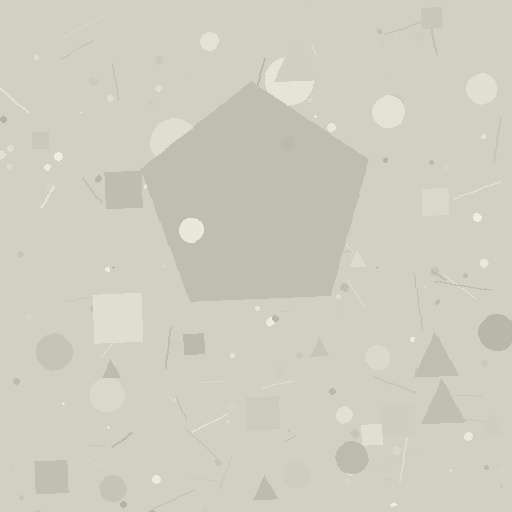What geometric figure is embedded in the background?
A pentagon is embedded in the background.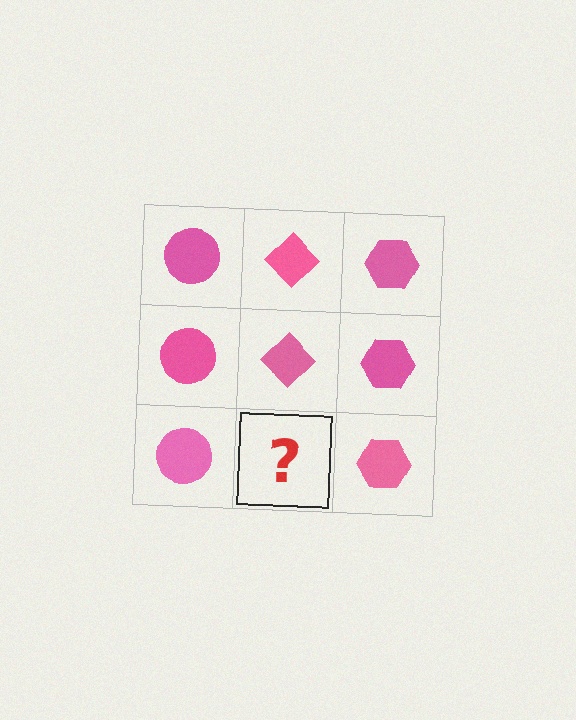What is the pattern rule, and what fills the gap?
The rule is that each column has a consistent shape. The gap should be filled with a pink diamond.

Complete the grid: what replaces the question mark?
The question mark should be replaced with a pink diamond.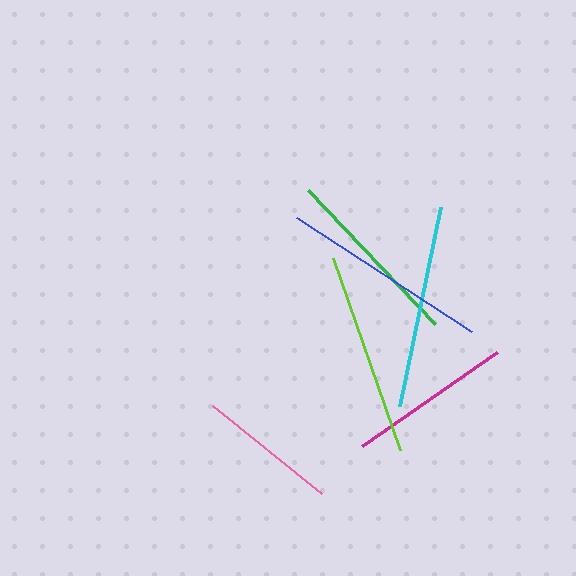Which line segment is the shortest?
The pink line is the shortest at approximately 140 pixels.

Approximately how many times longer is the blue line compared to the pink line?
The blue line is approximately 1.5 times the length of the pink line.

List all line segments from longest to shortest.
From longest to shortest: blue, lime, cyan, green, magenta, pink.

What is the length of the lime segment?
The lime segment is approximately 204 pixels long.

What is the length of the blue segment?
The blue segment is approximately 209 pixels long.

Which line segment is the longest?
The blue line is the longest at approximately 209 pixels.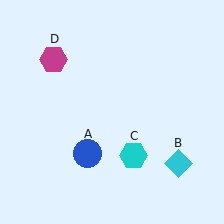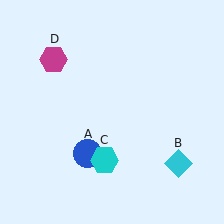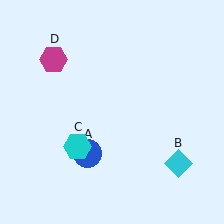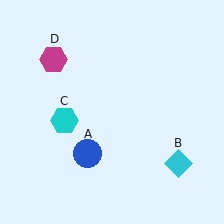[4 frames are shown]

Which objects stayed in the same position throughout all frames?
Blue circle (object A) and cyan diamond (object B) and magenta hexagon (object D) remained stationary.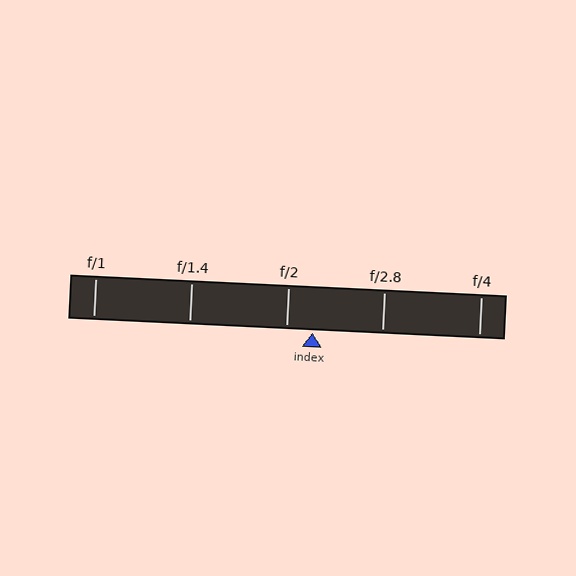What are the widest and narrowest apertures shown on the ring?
The widest aperture shown is f/1 and the narrowest is f/4.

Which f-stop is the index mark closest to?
The index mark is closest to f/2.